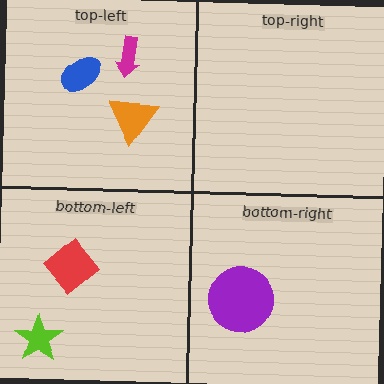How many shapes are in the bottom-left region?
2.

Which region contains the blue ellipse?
The top-left region.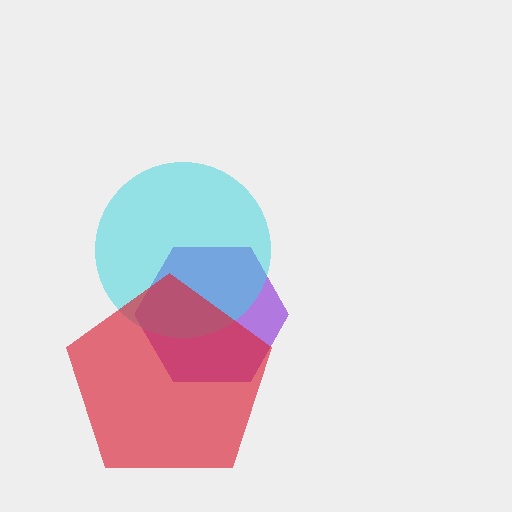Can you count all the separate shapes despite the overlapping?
Yes, there are 3 separate shapes.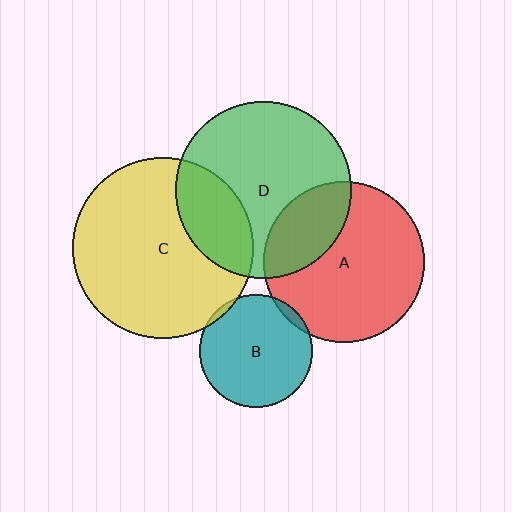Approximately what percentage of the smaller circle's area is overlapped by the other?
Approximately 25%.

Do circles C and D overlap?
Yes.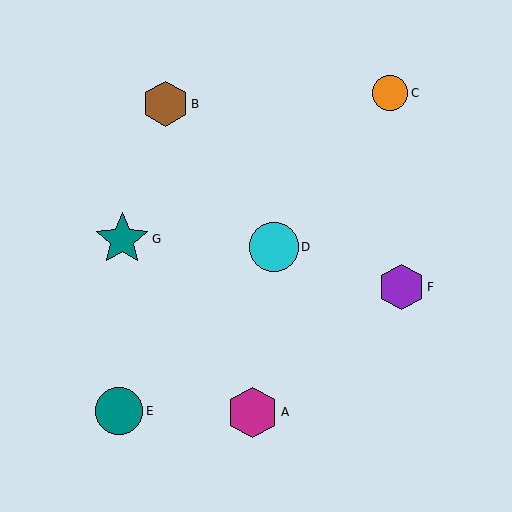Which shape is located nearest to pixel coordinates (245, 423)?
The magenta hexagon (labeled A) at (253, 412) is nearest to that location.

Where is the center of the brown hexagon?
The center of the brown hexagon is at (165, 104).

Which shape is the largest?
The teal star (labeled G) is the largest.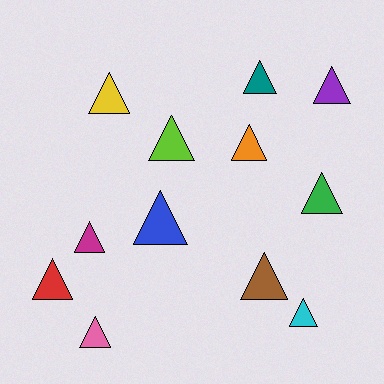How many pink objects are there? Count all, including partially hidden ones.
There is 1 pink object.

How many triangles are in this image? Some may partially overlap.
There are 12 triangles.